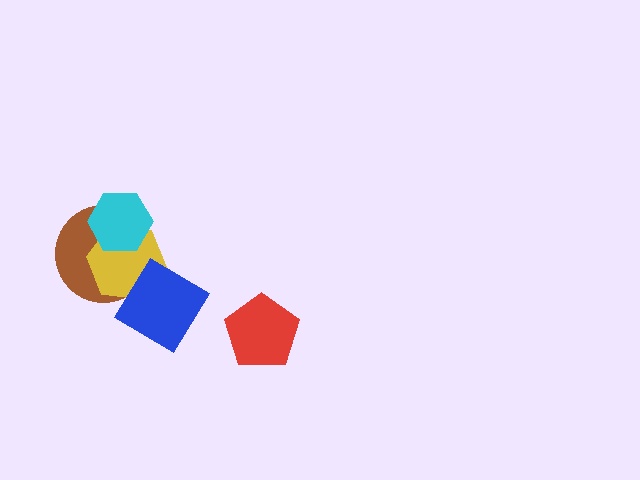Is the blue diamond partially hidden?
No, no other shape covers it.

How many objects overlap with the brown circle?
3 objects overlap with the brown circle.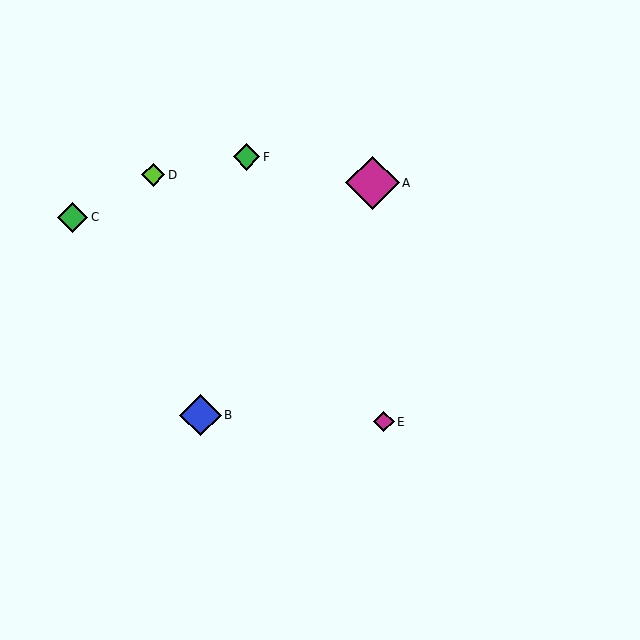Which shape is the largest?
The magenta diamond (labeled A) is the largest.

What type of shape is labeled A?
Shape A is a magenta diamond.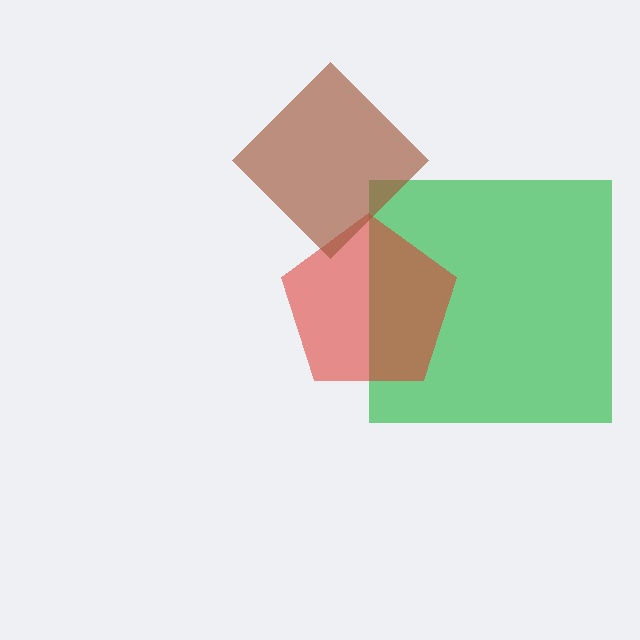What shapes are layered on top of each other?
The layered shapes are: a green square, a red pentagon, a brown diamond.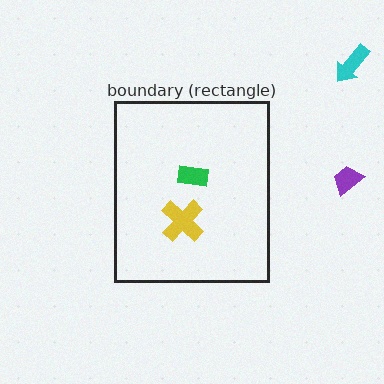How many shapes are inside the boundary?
2 inside, 2 outside.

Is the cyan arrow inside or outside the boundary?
Outside.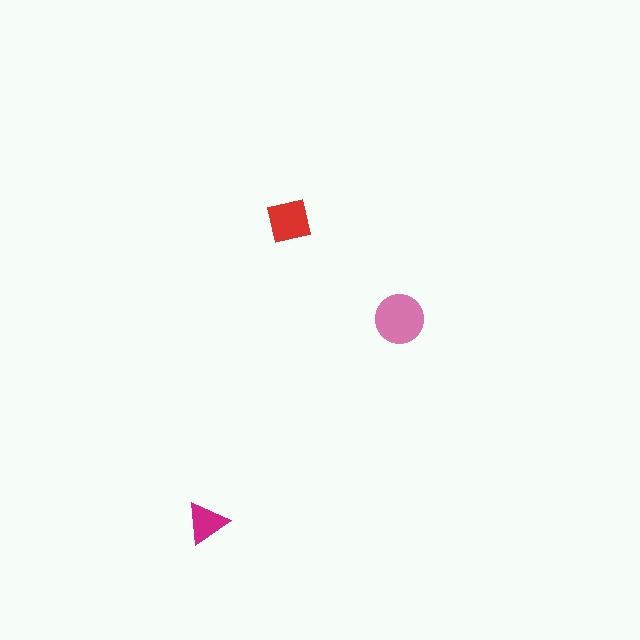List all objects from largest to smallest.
The pink circle, the red square, the magenta triangle.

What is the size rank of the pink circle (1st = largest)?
1st.